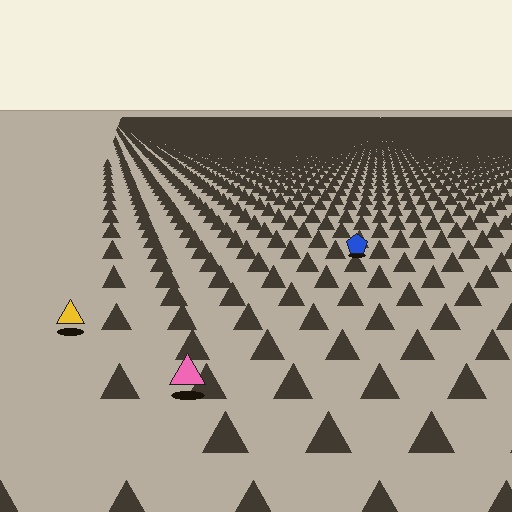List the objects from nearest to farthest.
From nearest to farthest: the pink triangle, the yellow triangle, the blue pentagon.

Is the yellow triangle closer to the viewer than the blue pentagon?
Yes. The yellow triangle is closer — you can tell from the texture gradient: the ground texture is coarser near it.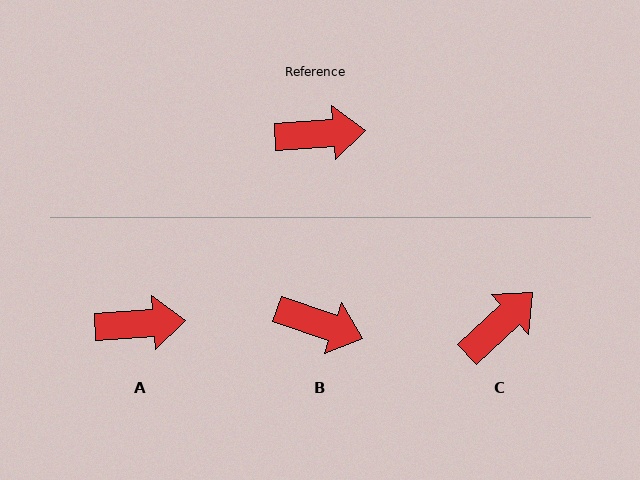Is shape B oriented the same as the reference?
No, it is off by about 23 degrees.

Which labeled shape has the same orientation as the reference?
A.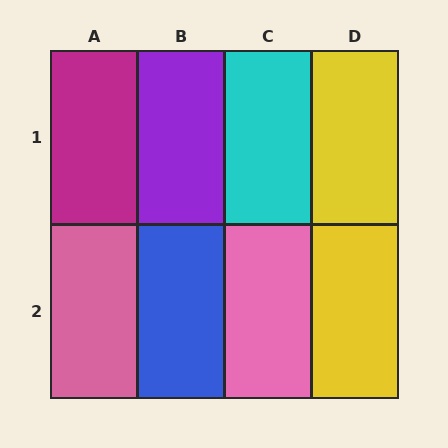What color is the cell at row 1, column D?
Yellow.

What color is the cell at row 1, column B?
Purple.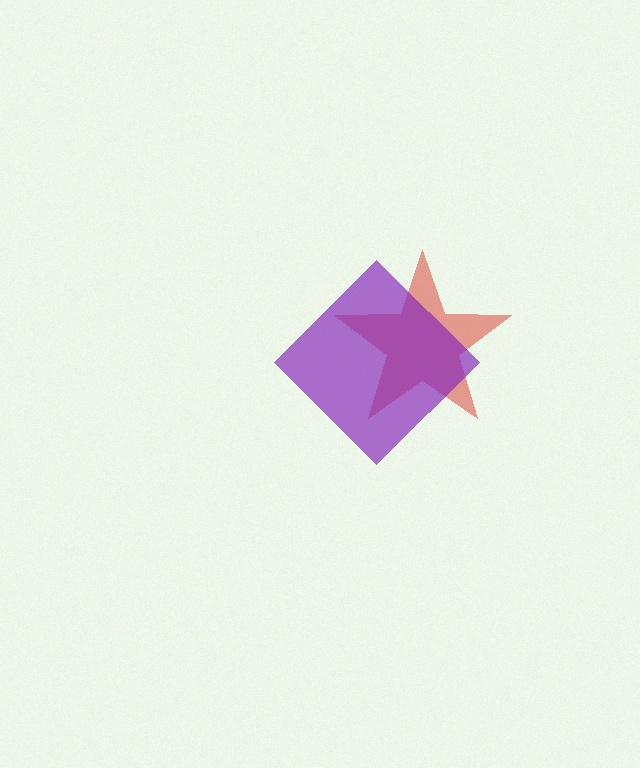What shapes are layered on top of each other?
The layered shapes are: a red star, a purple diamond.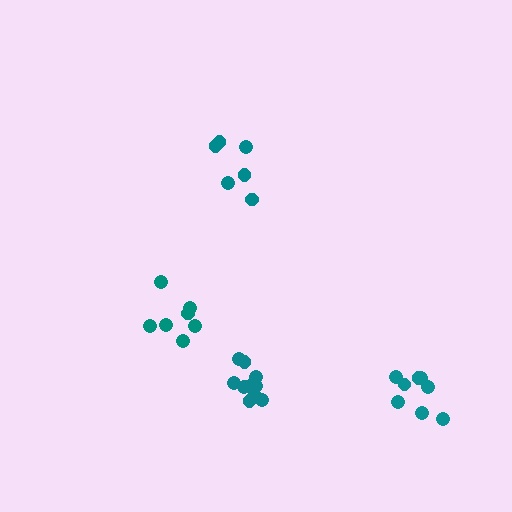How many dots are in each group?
Group 1: 8 dots, Group 2: 11 dots, Group 3: 6 dots, Group 4: 7 dots (32 total).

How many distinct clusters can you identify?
There are 4 distinct clusters.